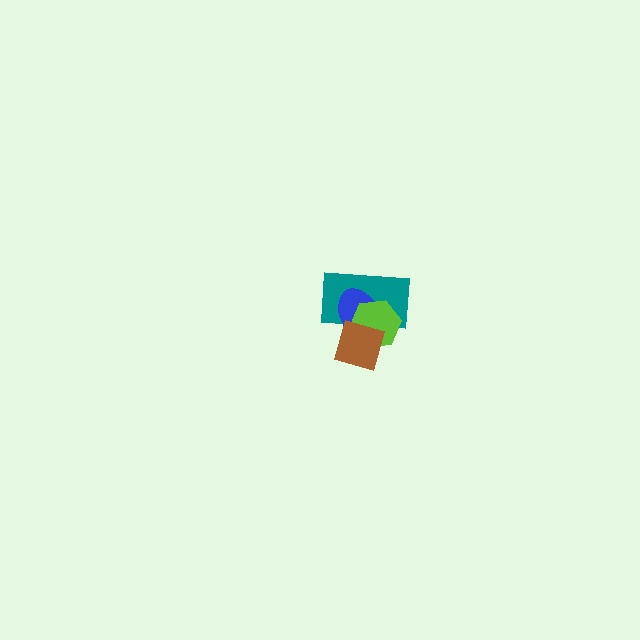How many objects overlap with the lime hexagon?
3 objects overlap with the lime hexagon.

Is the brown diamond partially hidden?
No, no other shape covers it.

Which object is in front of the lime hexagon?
The brown diamond is in front of the lime hexagon.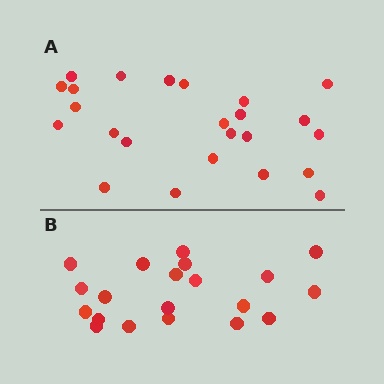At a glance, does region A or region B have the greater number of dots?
Region A (the top region) has more dots.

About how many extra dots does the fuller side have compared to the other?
Region A has about 4 more dots than region B.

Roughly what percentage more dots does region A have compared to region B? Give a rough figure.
About 20% more.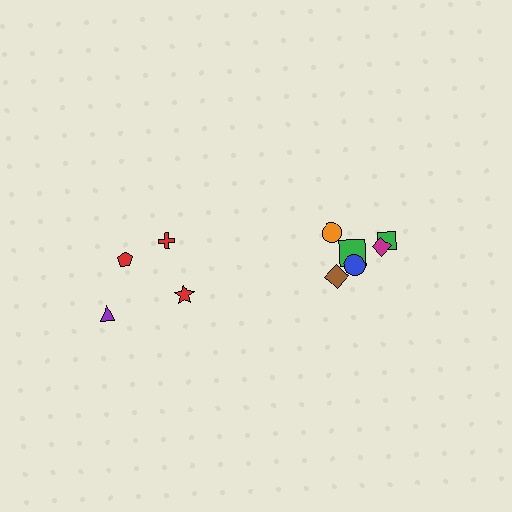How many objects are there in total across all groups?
There are 10 objects.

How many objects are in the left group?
There are 4 objects.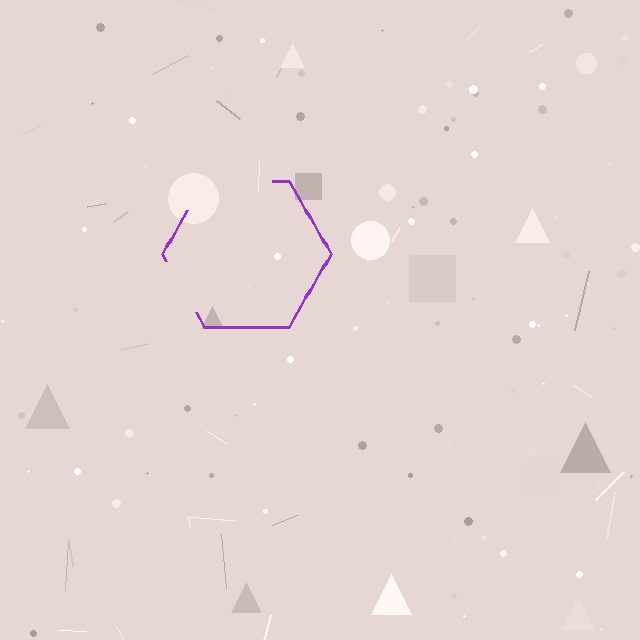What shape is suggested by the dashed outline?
The dashed outline suggests a hexagon.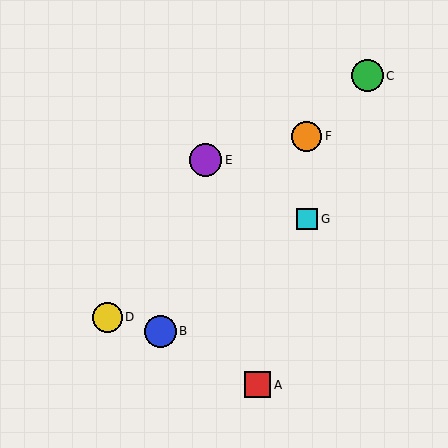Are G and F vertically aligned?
Yes, both are at x≈307.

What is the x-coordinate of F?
Object F is at x≈307.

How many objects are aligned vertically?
2 objects (F, G) are aligned vertically.